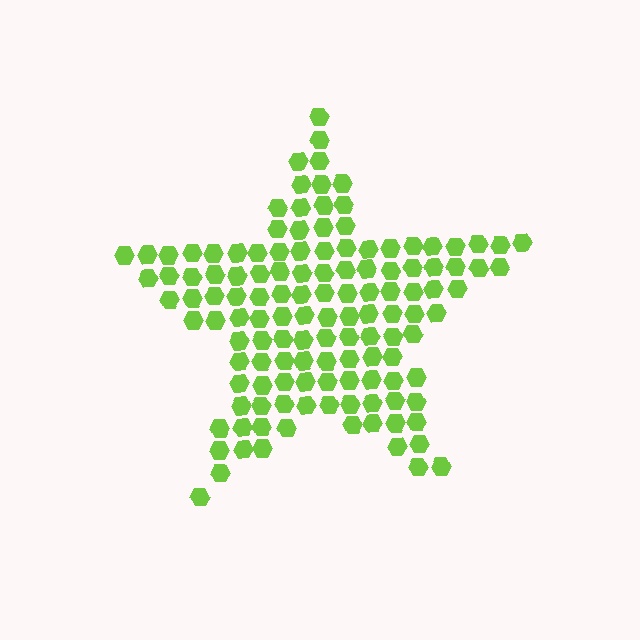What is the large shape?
The large shape is a star.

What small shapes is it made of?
It is made of small hexagons.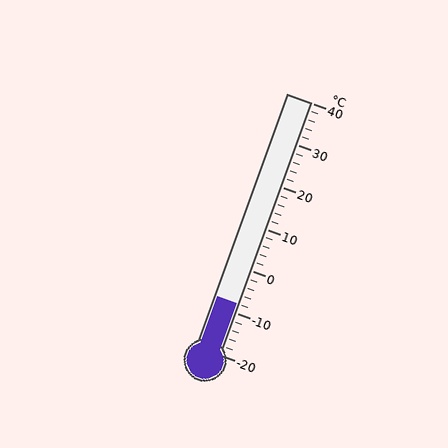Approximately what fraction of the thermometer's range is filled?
The thermometer is filled to approximately 20% of its range.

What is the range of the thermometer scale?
The thermometer scale ranges from -20°C to 40°C.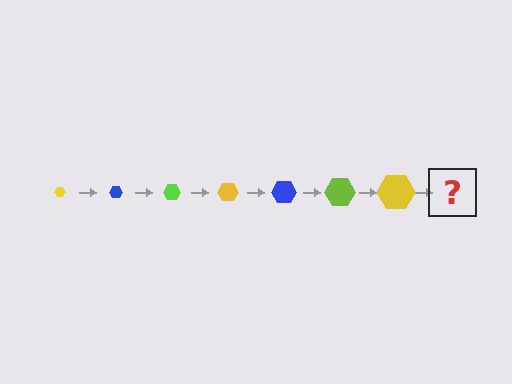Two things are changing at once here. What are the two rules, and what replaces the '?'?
The two rules are that the hexagon grows larger each step and the color cycles through yellow, blue, and lime. The '?' should be a blue hexagon, larger than the previous one.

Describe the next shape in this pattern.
It should be a blue hexagon, larger than the previous one.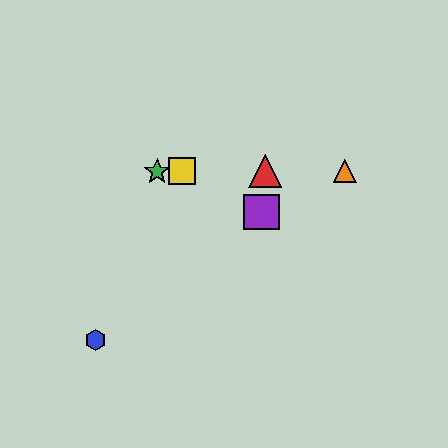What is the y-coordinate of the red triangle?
The red triangle is at y≈171.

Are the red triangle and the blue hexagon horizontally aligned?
No, the red triangle is at y≈171 and the blue hexagon is at y≈340.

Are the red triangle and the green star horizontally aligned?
Yes, both are at y≈171.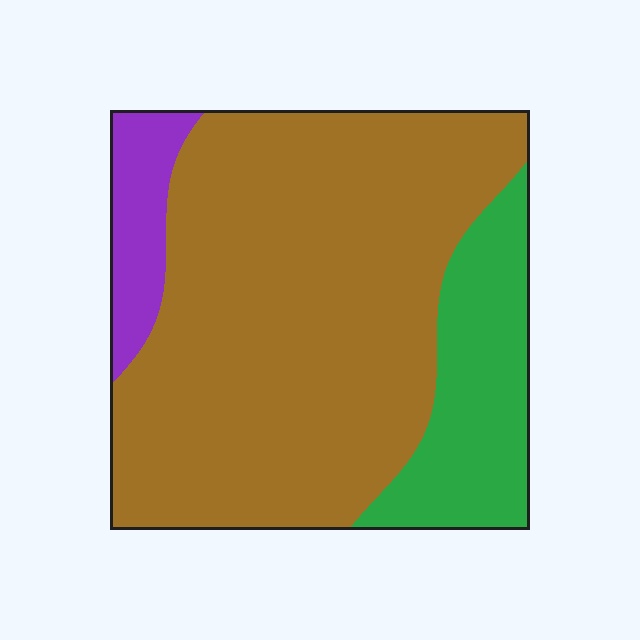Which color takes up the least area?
Purple, at roughly 10%.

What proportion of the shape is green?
Green takes up about one fifth (1/5) of the shape.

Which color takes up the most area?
Brown, at roughly 70%.